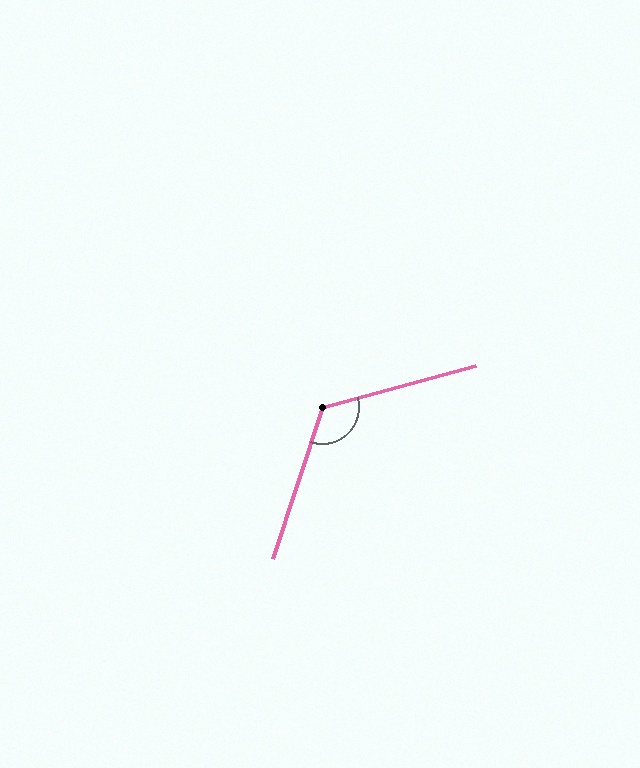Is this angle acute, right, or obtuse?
It is obtuse.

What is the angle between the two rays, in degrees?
Approximately 123 degrees.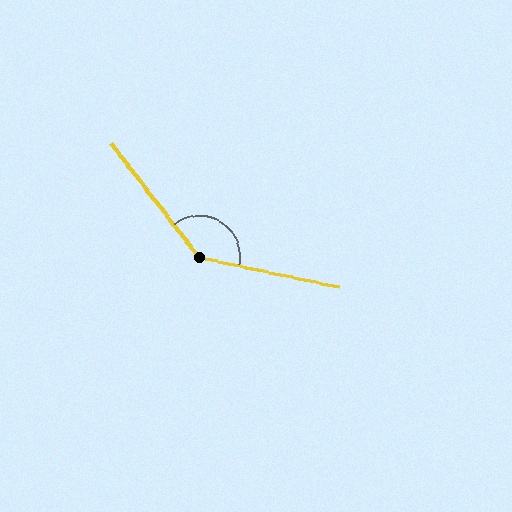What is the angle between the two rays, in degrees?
Approximately 140 degrees.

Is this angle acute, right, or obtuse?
It is obtuse.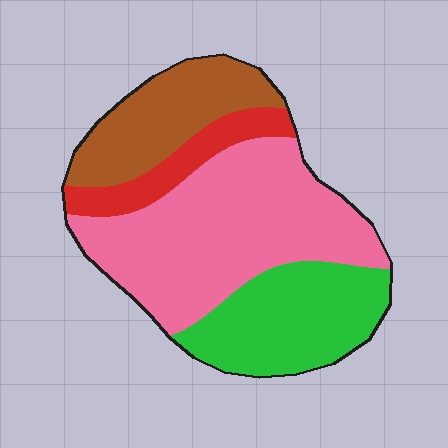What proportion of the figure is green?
Green takes up about one quarter (1/4) of the figure.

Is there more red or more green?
Green.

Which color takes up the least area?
Red, at roughly 10%.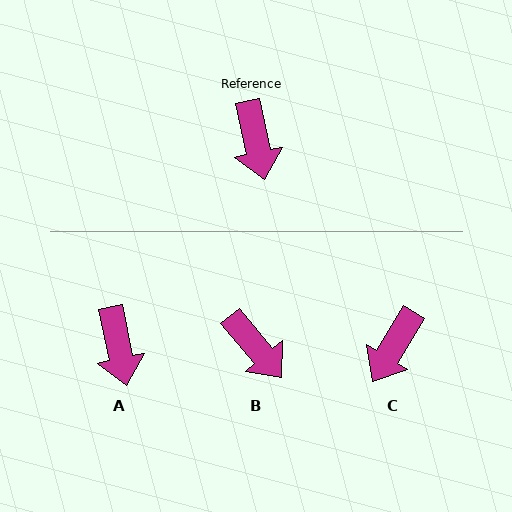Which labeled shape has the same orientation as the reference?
A.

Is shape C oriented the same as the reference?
No, it is off by about 43 degrees.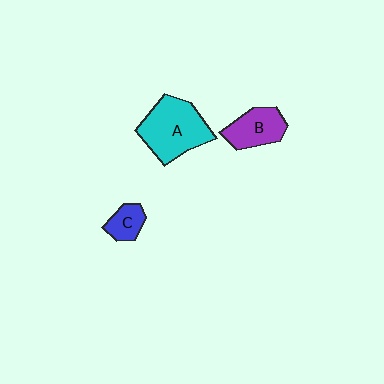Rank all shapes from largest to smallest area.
From largest to smallest: A (cyan), B (purple), C (blue).